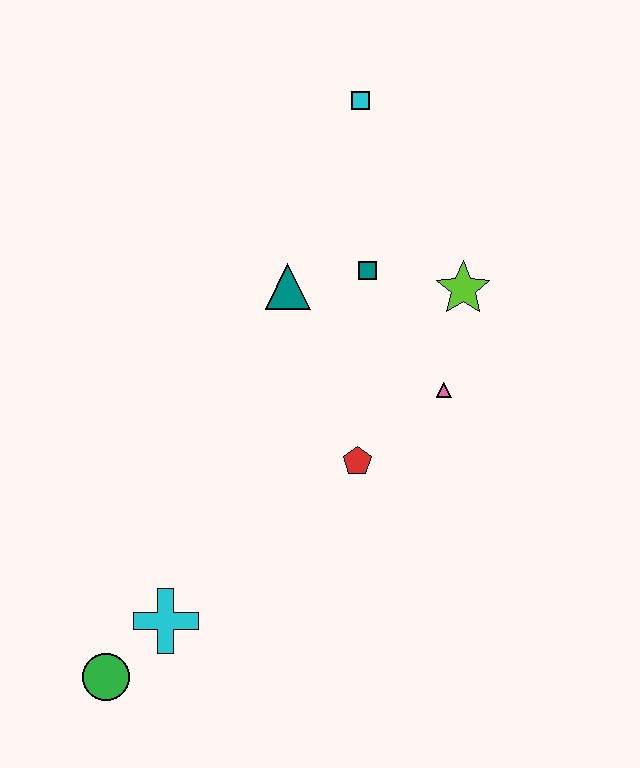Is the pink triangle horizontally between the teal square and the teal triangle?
No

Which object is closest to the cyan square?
The teal square is closest to the cyan square.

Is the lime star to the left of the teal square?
No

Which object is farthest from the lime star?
The green circle is farthest from the lime star.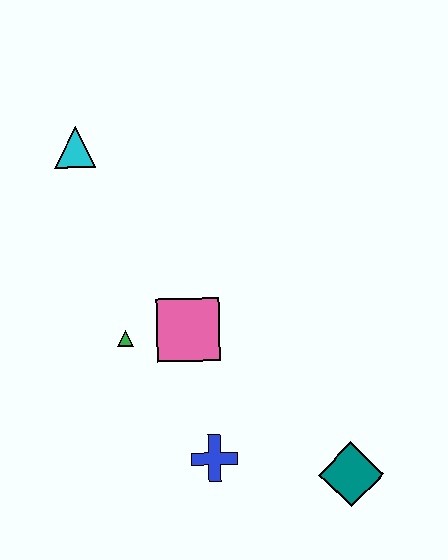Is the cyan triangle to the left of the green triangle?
Yes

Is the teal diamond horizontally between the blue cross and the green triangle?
No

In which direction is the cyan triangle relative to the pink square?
The cyan triangle is above the pink square.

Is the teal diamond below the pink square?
Yes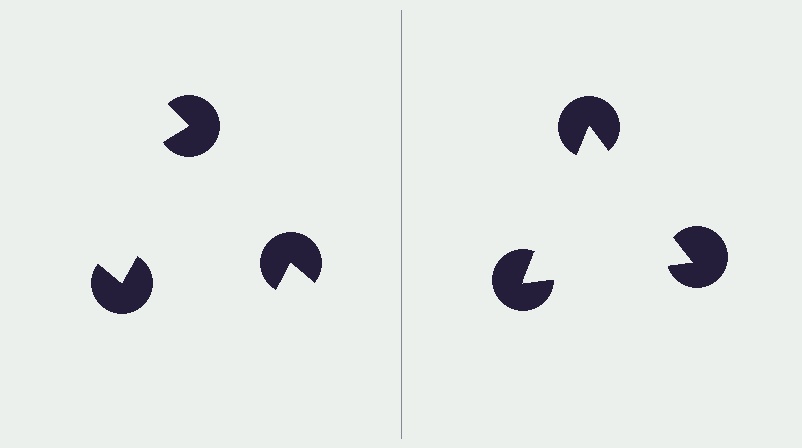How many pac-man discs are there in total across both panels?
6 — 3 on each side.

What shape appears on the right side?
An illusory triangle.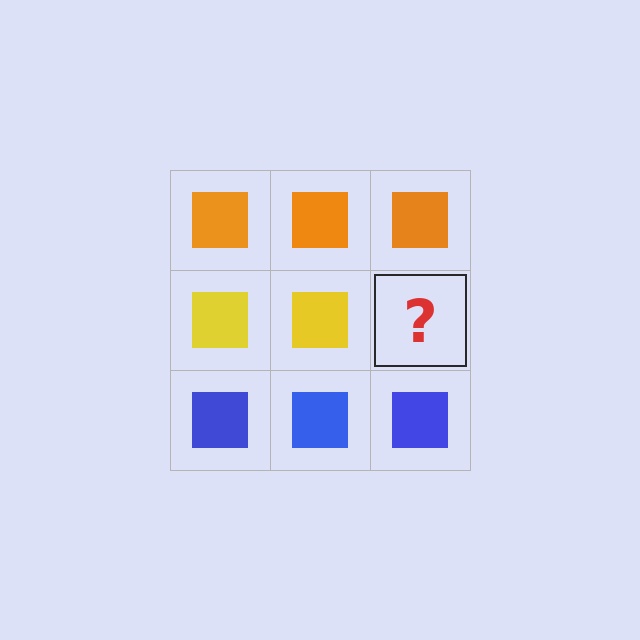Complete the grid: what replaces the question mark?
The question mark should be replaced with a yellow square.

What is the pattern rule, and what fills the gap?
The rule is that each row has a consistent color. The gap should be filled with a yellow square.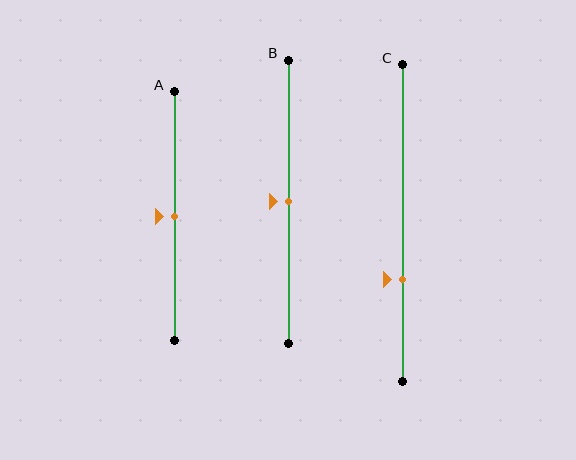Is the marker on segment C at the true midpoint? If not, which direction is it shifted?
No, the marker on segment C is shifted downward by about 18% of the segment length.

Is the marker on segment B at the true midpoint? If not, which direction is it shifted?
Yes, the marker on segment B is at the true midpoint.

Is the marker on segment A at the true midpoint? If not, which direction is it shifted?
Yes, the marker on segment A is at the true midpoint.